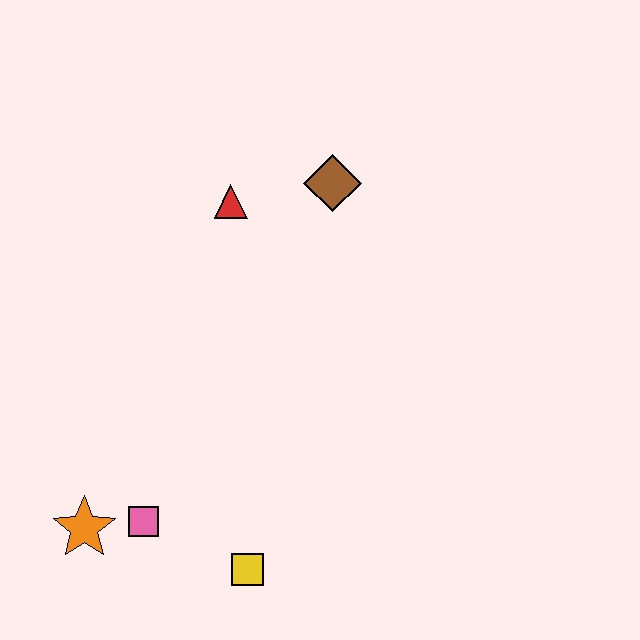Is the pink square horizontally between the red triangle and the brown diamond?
No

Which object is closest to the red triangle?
The brown diamond is closest to the red triangle.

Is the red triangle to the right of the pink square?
Yes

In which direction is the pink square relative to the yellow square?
The pink square is to the left of the yellow square.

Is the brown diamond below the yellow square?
No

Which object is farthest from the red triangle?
The yellow square is farthest from the red triangle.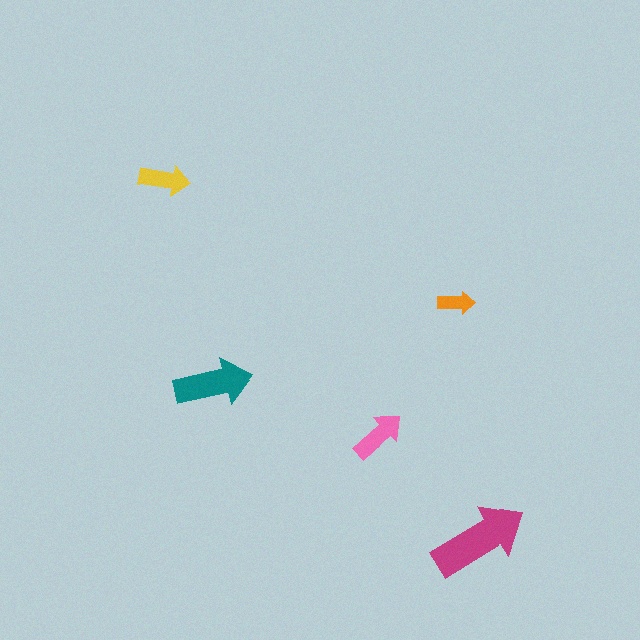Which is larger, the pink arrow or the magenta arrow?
The magenta one.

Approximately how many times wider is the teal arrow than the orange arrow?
About 2 times wider.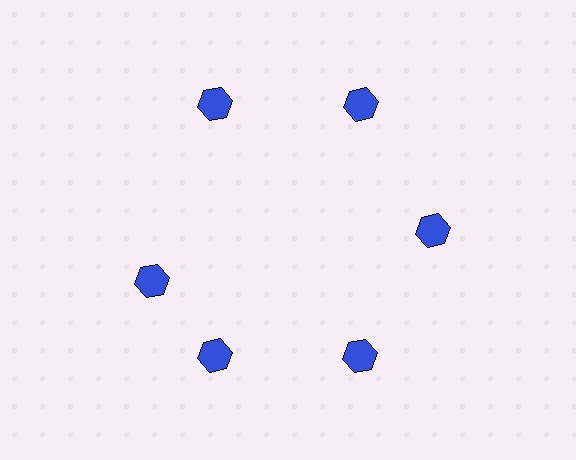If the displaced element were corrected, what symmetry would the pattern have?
It would have 6-fold rotational symmetry — the pattern would map onto itself every 60 degrees.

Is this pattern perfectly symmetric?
No. The 6 blue hexagons are arranged in a ring, but one element near the 9 o'clock position is rotated out of alignment along the ring, breaking the 6-fold rotational symmetry.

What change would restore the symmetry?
The symmetry would be restored by rotating it back into even spacing with its neighbors so that all 6 hexagons sit at equal angles and equal distance from the center.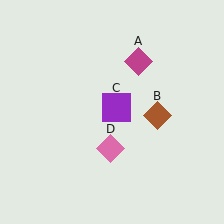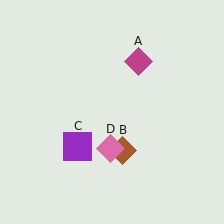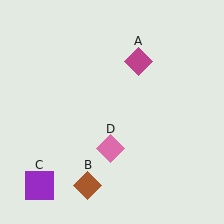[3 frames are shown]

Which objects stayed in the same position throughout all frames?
Magenta diamond (object A) and pink diamond (object D) remained stationary.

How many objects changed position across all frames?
2 objects changed position: brown diamond (object B), purple square (object C).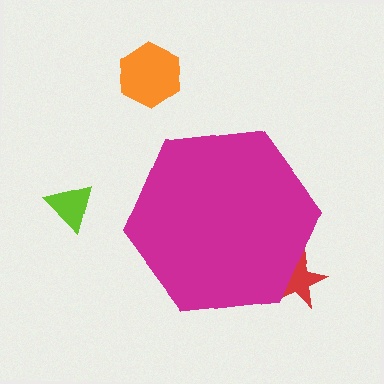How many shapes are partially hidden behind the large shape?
1 shape is partially hidden.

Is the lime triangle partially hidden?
No, the lime triangle is fully visible.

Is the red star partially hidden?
Yes, the red star is partially hidden behind the magenta hexagon.